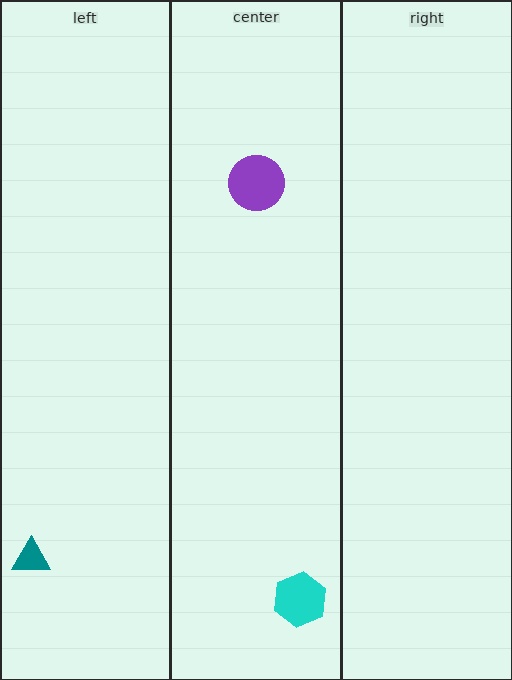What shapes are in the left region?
The teal triangle.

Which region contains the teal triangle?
The left region.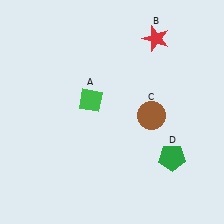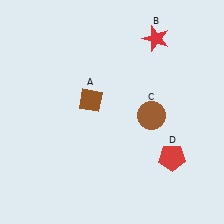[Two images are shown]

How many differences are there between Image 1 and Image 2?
There are 2 differences between the two images.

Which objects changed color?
A changed from green to brown. D changed from green to red.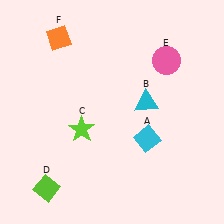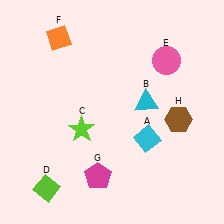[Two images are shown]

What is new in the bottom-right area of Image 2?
A brown hexagon (H) was added in the bottom-right area of Image 2.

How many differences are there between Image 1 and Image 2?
There are 2 differences between the two images.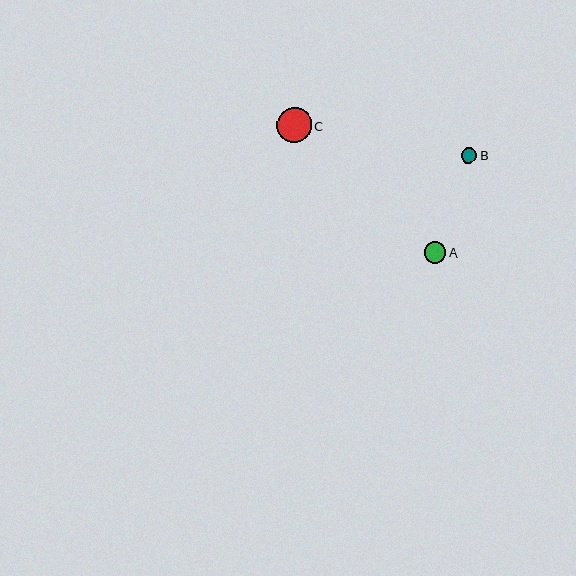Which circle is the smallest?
Circle B is the smallest with a size of approximately 16 pixels.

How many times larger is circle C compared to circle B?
Circle C is approximately 2.2 times the size of circle B.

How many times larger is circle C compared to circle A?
Circle C is approximately 1.6 times the size of circle A.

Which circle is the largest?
Circle C is the largest with a size of approximately 35 pixels.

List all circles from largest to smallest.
From largest to smallest: C, A, B.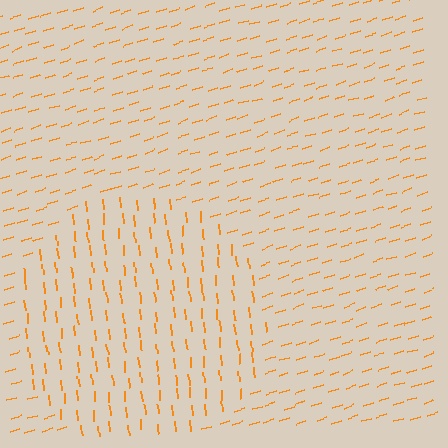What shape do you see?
I see a circle.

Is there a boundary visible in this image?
Yes, there is a texture boundary formed by a change in line orientation.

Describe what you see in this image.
The image is filled with small orange line segments. A circle region in the image has lines oriented differently from the surrounding lines, creating a visible texture boundary.